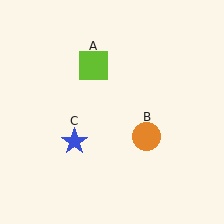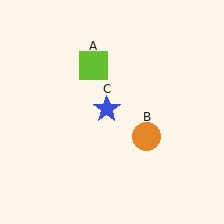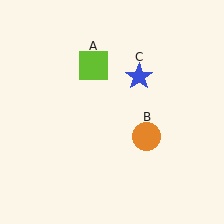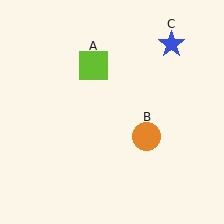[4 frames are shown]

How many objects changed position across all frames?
1 object changed position: blue star (object C).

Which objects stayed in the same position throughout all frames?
Lime square (object A) and orange circle (object B) remained stationary.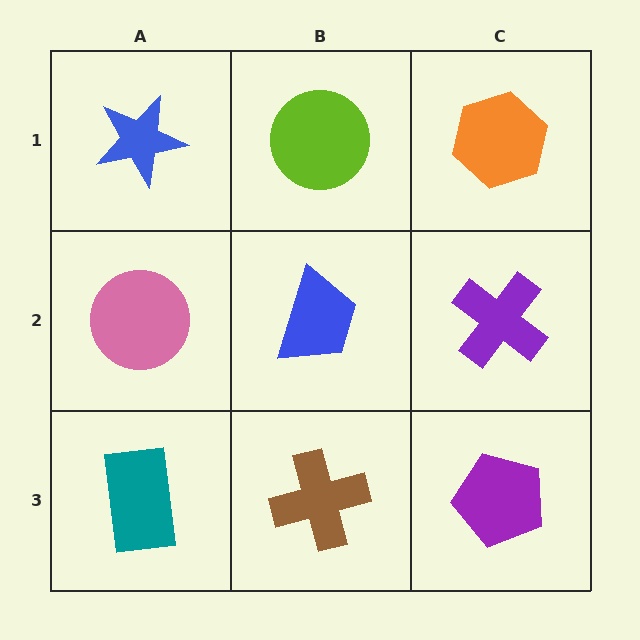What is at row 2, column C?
A purple cross.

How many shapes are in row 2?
3 shapes.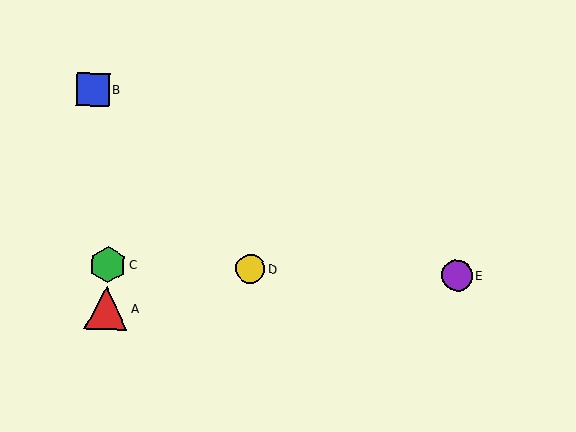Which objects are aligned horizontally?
Objects C, D, E are aligned horizontally.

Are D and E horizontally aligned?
Yes, both are at y≈269.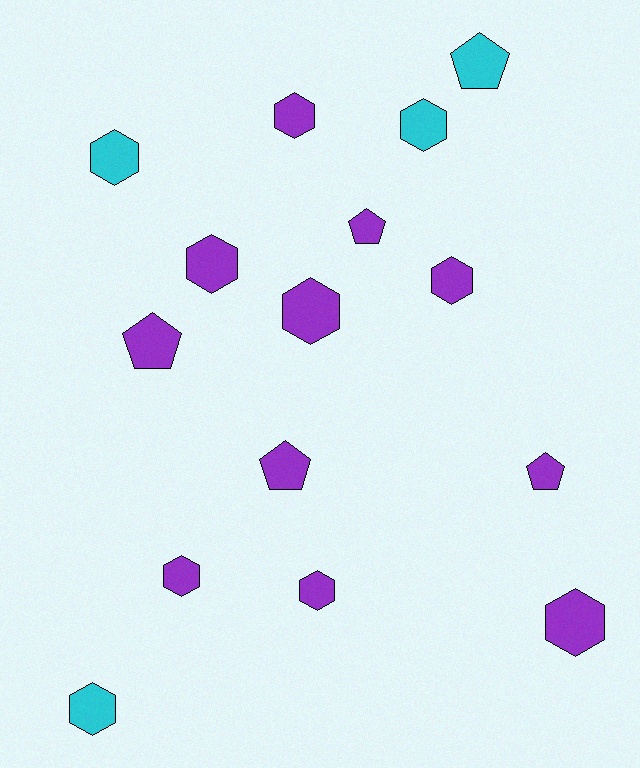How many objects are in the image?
There are 15 objects.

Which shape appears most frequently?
Hexagon, with 10 objects.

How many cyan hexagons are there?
There are 3 cyan hexagons.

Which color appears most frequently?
Purple, with 11 objects.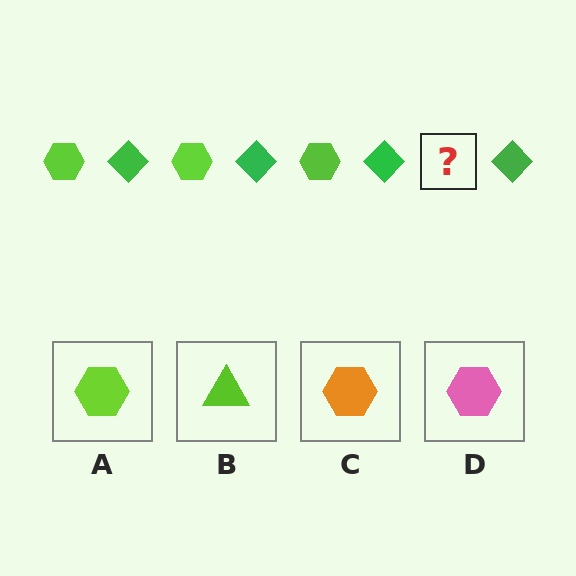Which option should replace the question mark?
Option A.